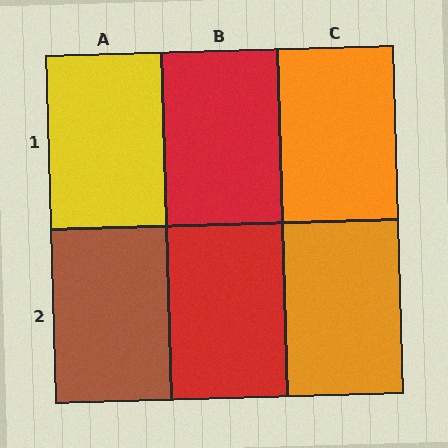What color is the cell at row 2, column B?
Red.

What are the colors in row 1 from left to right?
Yellow, red, orange.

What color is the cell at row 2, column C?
Orange.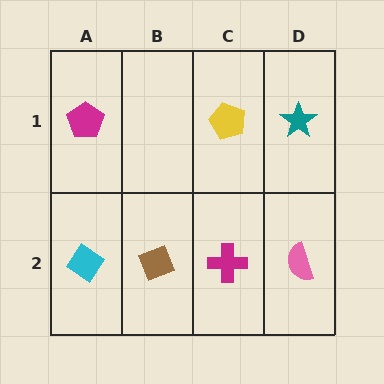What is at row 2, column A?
A cyan diamond.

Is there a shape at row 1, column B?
No, that cell is empty.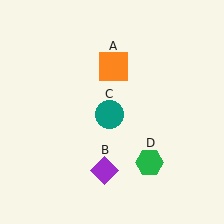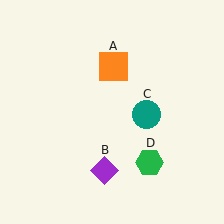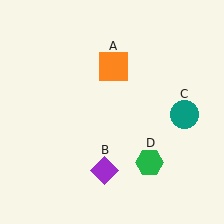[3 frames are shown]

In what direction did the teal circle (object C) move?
The teal circle (object C) moved right.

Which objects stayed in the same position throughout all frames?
Orange square (object A) and purple diamond (object B) and green hexagon (object D) remained stationary.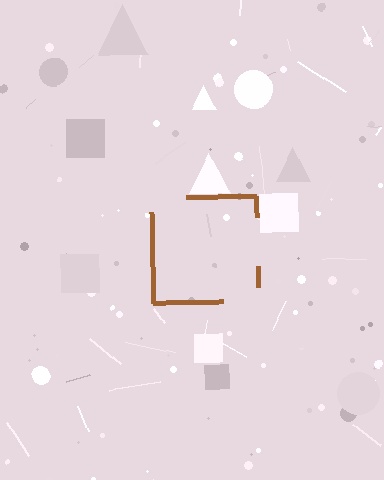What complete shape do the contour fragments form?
The contour fragments form a square.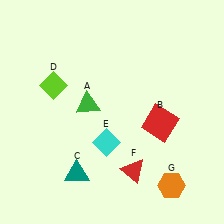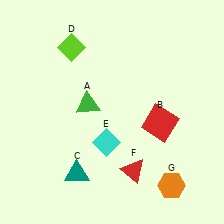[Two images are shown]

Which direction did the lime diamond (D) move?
The lime diamond (D) moved up.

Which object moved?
The lime diamond (D) moved up.